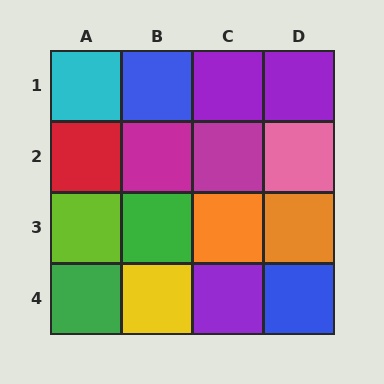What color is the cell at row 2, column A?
Red.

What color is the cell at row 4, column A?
Green.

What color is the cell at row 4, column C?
Purple.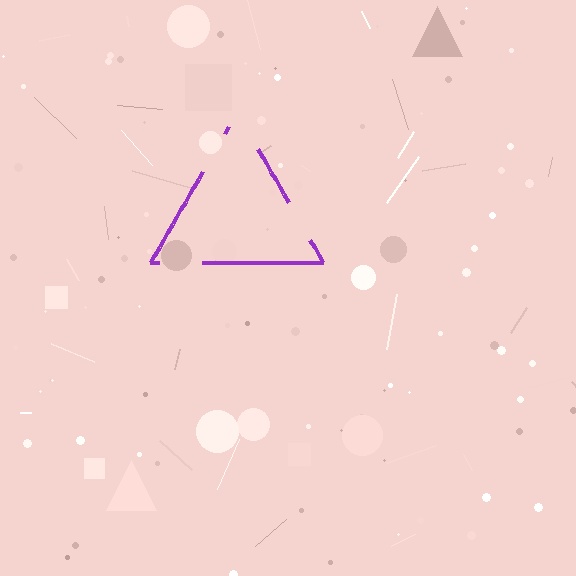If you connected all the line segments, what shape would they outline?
They would outline a triangle.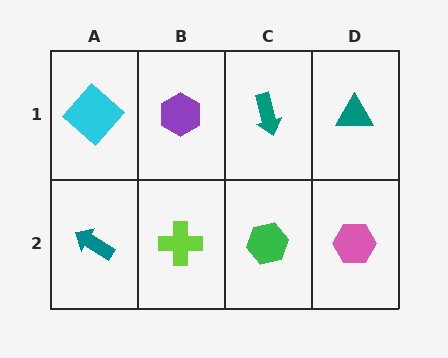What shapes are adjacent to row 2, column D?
A teal triangle (row 1, column D), a green hexagon (row 2, column C).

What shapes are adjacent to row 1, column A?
A teal arrow (row 2, column A), a purple hexagon (row 1, column B).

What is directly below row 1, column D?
A pink hexagon.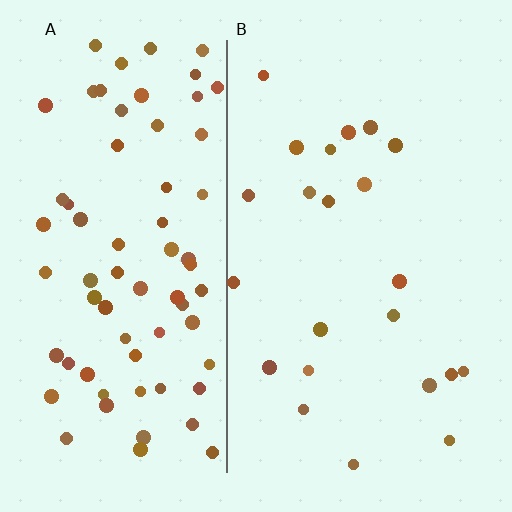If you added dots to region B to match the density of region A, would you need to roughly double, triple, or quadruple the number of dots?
Approximately triple.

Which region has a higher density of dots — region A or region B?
A (the left).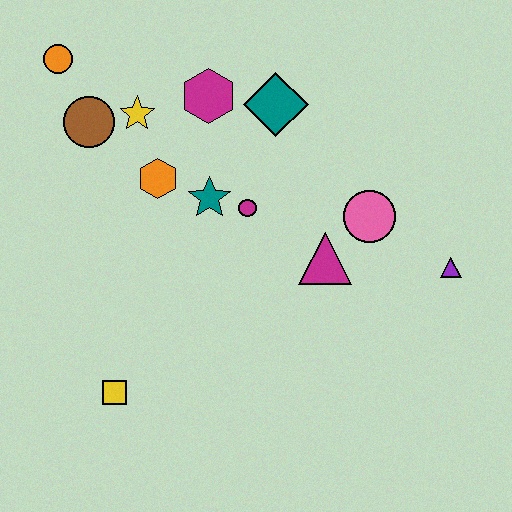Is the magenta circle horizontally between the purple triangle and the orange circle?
Yes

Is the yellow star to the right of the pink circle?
No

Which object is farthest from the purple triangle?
The orange circle is farthest from the purple triangle.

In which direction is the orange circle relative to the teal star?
The orange circle is to the left of the teal star.